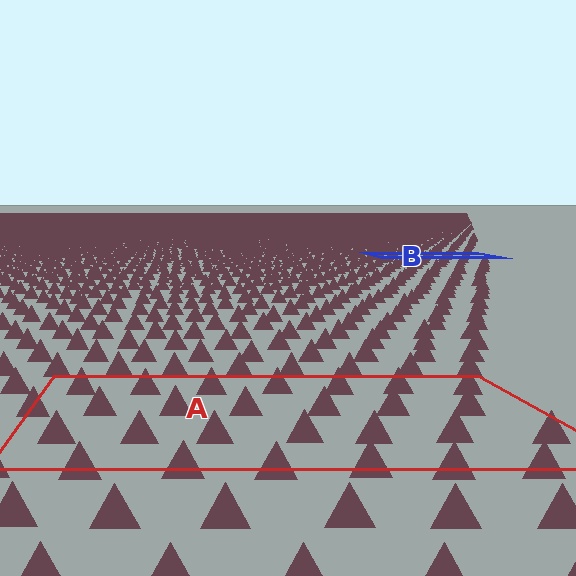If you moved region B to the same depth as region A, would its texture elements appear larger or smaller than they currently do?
They would appear larger. At a closer depth, the same texture elements are projected at a bigger on-screen size.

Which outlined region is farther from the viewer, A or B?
Region B is farther from the viewer — the texture elements inside it appear smaller and more densely packed.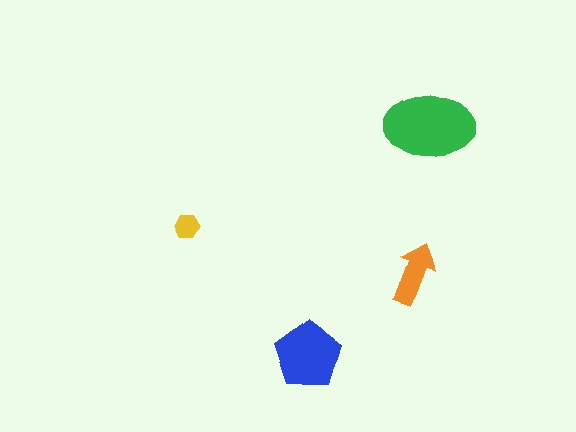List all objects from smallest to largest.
The yellow hexagon, the orange arrow, the blue pentagon, the green ellipse.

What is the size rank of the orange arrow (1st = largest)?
3rd.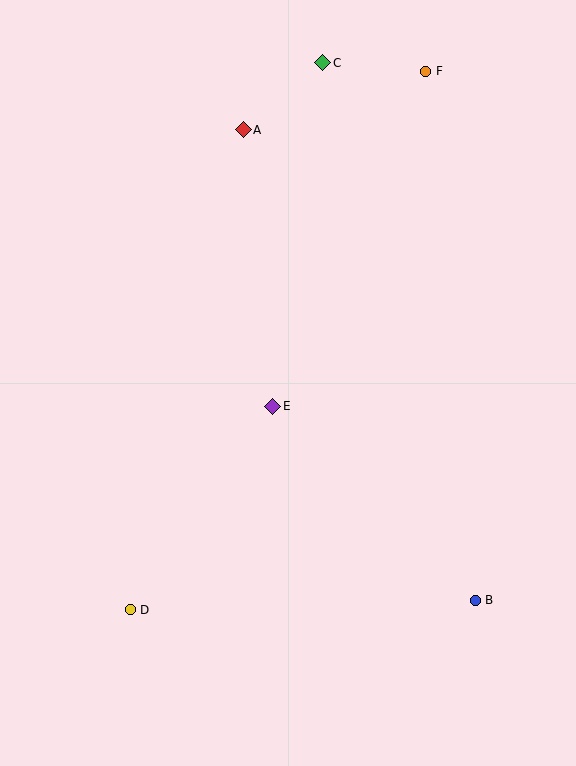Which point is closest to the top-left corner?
Point A is closest to the top-left corner.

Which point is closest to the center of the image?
Point E at (273, 406) is closest to the center.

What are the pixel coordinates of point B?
Point B is at (475, 600).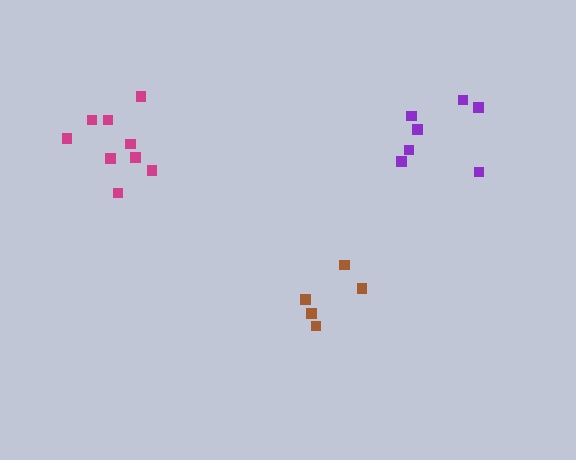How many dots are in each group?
Group 1: 7 dots, Group 2: 5 dots, Group 3: 9 dots (21 total).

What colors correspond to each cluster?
The clusters are colored: purple, brown, magenta.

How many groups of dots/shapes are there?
There are 3 groups.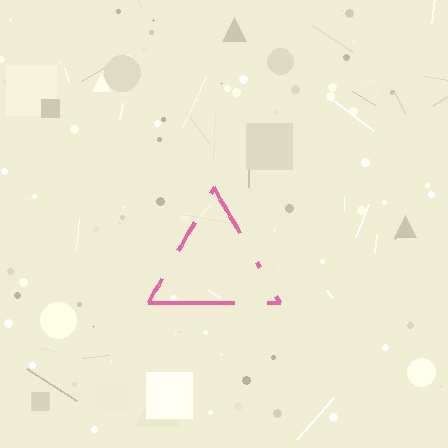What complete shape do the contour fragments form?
The contour fragments form a triangle.